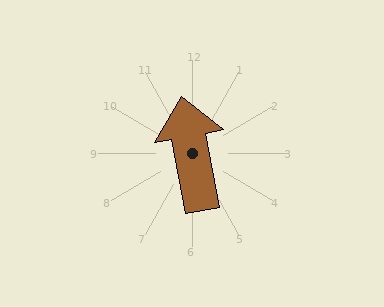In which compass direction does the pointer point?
North.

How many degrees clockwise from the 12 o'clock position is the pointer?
Approximately 349 degrees.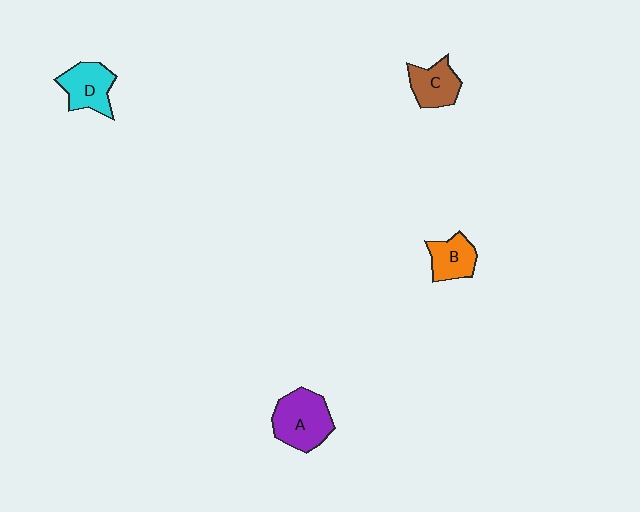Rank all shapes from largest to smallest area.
From largest to smallest: A (purple), D (cyan), C (brown), B (orange).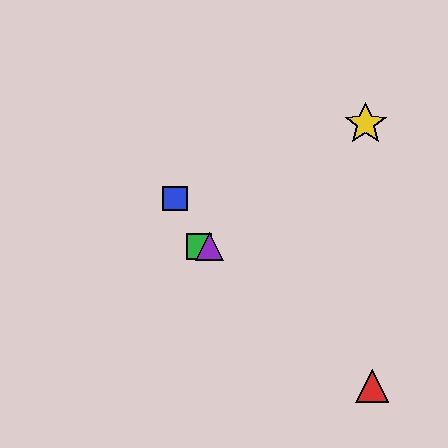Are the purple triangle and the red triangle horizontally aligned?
No, the purple triangle is at y≈247 and the red triangle is at y≈386.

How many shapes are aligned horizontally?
2 shapes (the green square, the purple triangle) are aligned horizontally.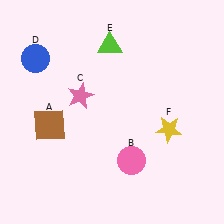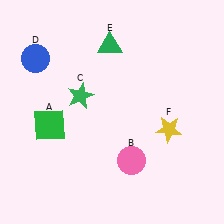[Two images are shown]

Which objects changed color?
A changed from brown to green. C changed from pink to green. E changed from lime to green.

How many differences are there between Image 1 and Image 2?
There are 3 differences between the two images.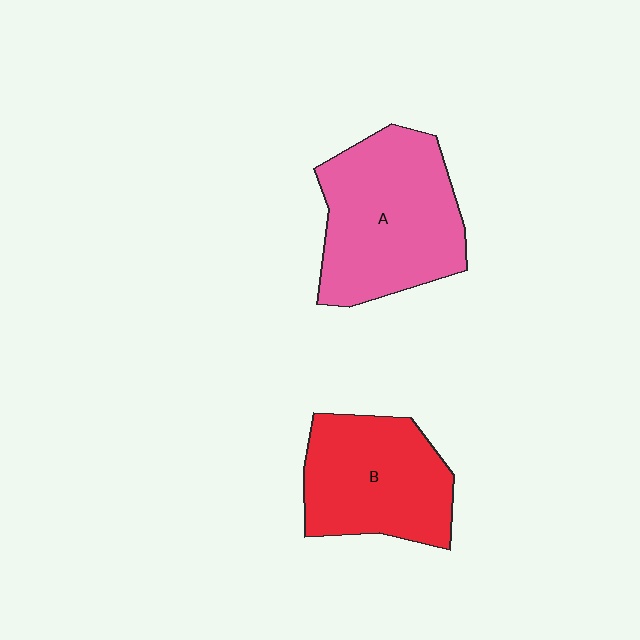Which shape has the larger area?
Shape A (pink).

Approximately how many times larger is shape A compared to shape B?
Approximately 1.2 times.